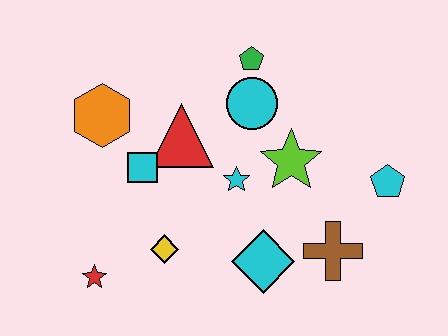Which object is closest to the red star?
The yellow diamond is closest to the red star.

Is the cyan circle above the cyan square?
Yes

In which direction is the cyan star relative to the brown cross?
The cyan star is to the left of the brown cross.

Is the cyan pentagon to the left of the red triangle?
No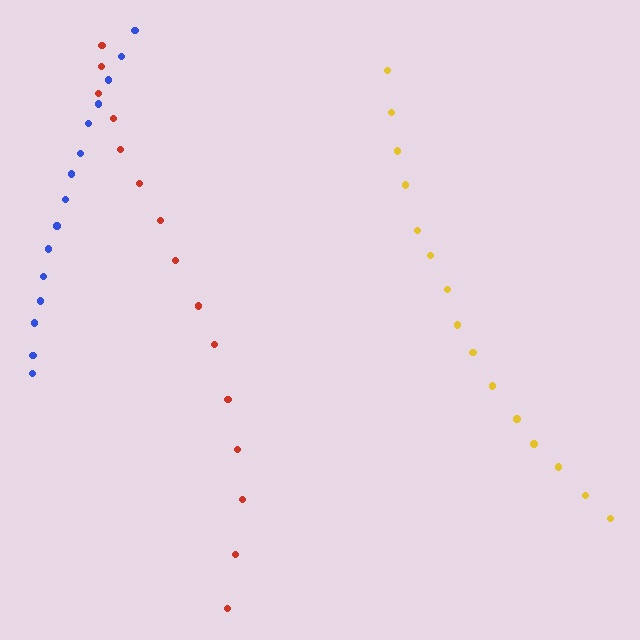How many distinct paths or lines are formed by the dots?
There are 3 distinct paths.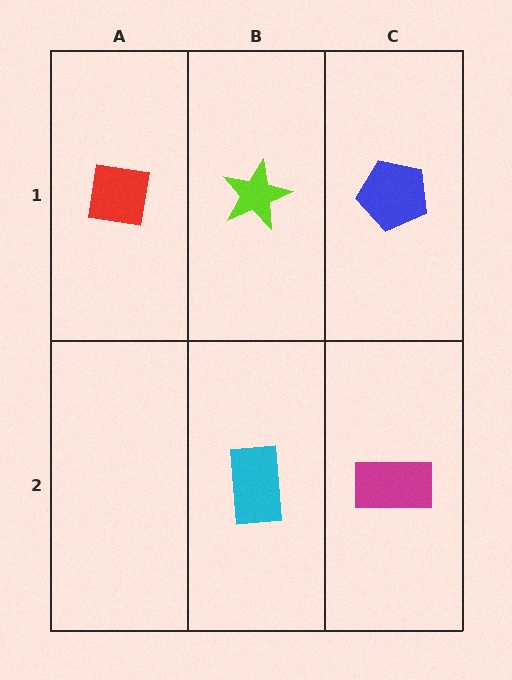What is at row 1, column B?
A lime star.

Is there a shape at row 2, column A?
No, that cell is empty.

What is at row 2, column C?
A magenta rectangle.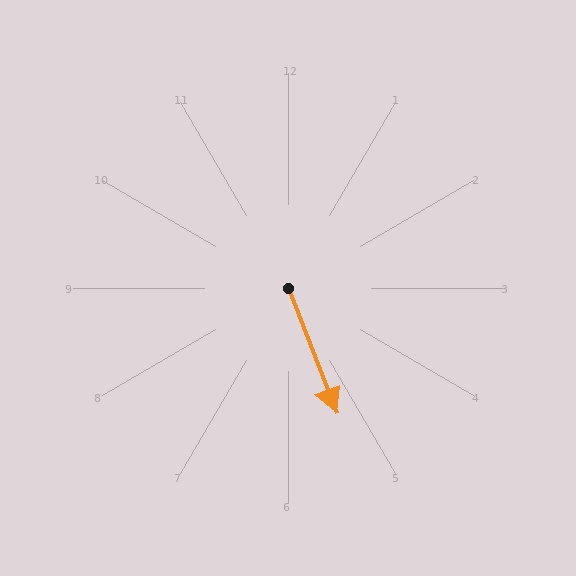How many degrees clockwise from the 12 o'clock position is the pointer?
Approximately 159 degrees.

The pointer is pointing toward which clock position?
Roughly 5 o'clock.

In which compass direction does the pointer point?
South.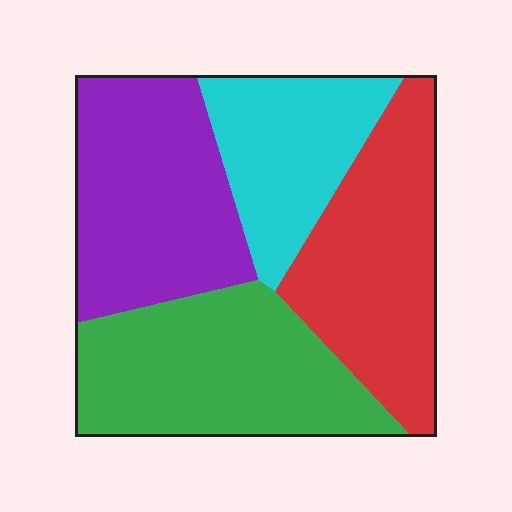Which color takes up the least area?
Cyan, at roughly 20%.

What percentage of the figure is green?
Green takes up about one quarter (1/4) of the figure.